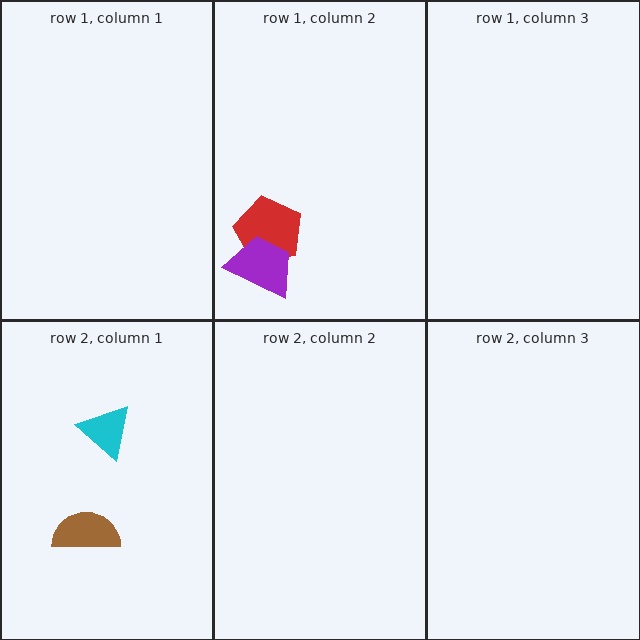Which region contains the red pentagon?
The row 1, column 2 region.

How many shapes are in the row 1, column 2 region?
2.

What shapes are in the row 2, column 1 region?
The cyan triangle, the brown semicircle.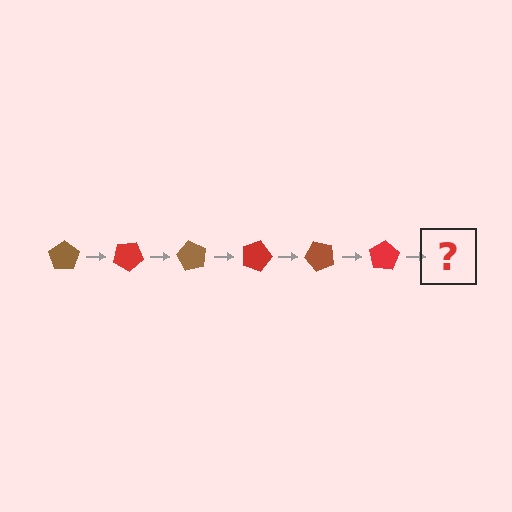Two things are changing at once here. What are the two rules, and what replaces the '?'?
The two rules are that it rotates 30 degrees each step and the color cycles through brown and red. The '?' should be a brown pentagon, rotated 180 degrees from the start.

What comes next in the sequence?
The next element should be a brown pentagon, rotated 180 degrees from the start.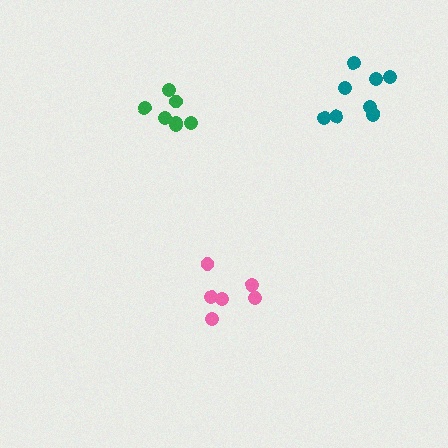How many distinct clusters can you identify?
There are 3 distinct clusters.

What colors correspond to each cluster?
The clusters are colored: teal, pink, green.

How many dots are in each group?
Group 1: 8 dots, Group 2: 6 dots, Group 3: 7 dots (21 total).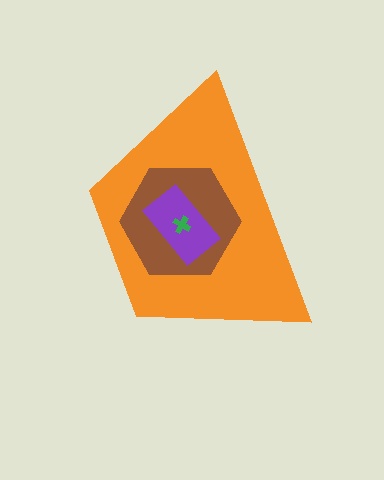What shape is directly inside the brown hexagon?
The purple rectangle.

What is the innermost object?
The green cross.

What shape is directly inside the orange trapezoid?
The brown hexagon.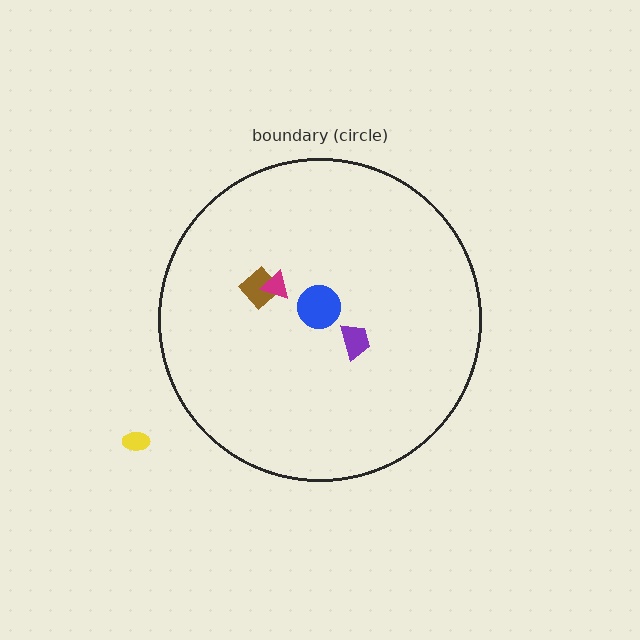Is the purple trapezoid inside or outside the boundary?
Inside.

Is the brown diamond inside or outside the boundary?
Inside.